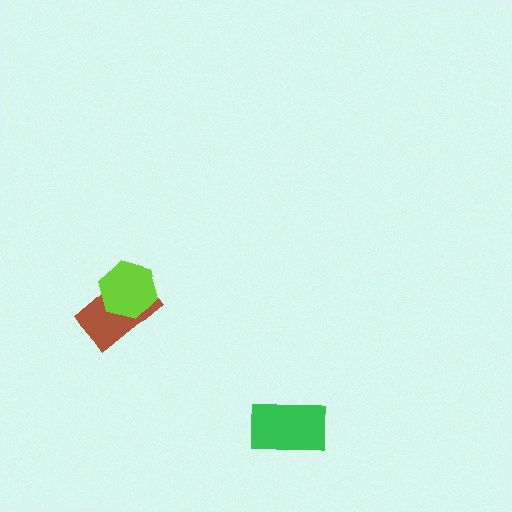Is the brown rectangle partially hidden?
Yes, it is partially covered by another shape.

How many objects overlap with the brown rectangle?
1 object overlaps with the brown rectangle.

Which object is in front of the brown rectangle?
The lime hexagon is in front of the brown rectangle.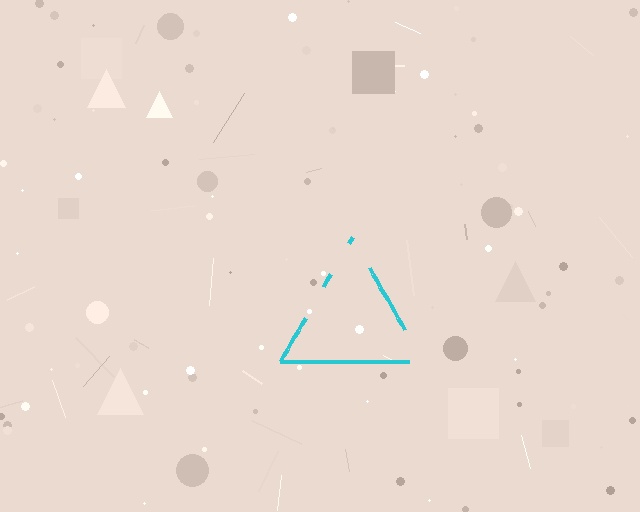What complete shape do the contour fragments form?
The contour fragments form a triangle.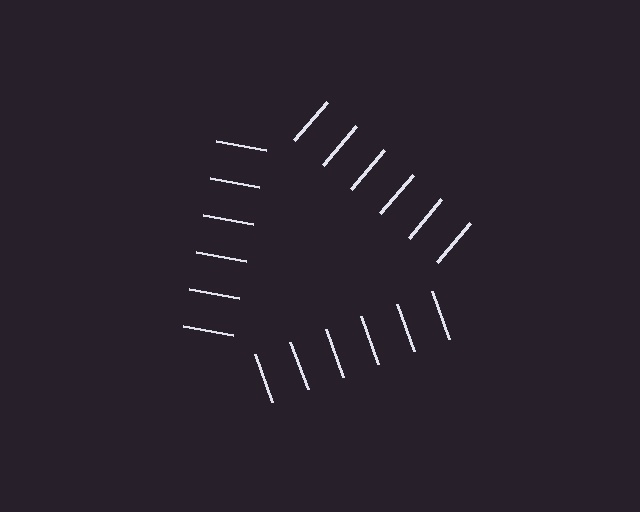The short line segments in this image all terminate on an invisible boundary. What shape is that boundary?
An illusory triangle — the line segments terminate on its edges but no continuous stroke is drawn.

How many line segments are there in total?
18 — 6 along each of the 3 edges.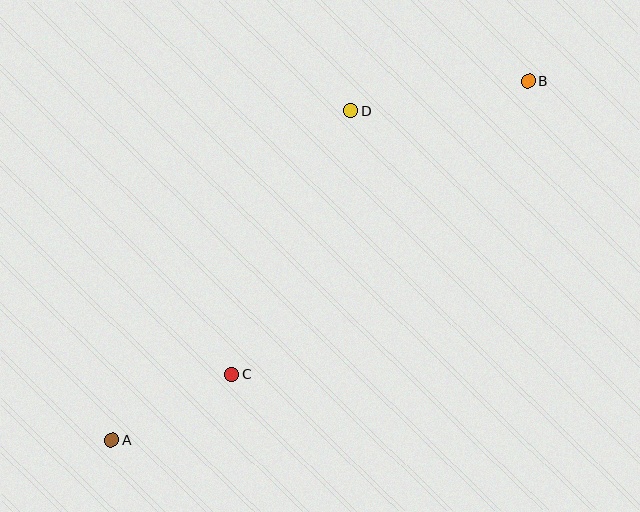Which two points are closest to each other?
Points A and C are closest to each other.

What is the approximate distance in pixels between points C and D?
The distance between C and D is approximately 289 pixels.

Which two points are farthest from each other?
Points A and B are farthest from each other.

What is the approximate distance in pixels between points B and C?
The distance between B and C is approximately 417 pixels.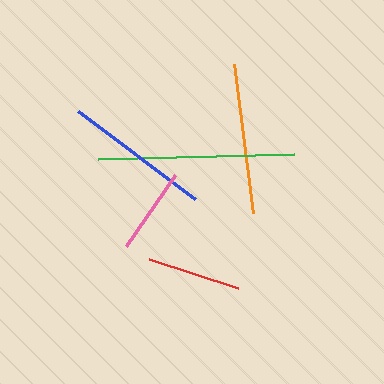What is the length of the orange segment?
The orange segment is approximately 150 pixels long.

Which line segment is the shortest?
The pink line is the shortest at approximately 86 pixels.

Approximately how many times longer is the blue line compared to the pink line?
The blue line is approximately 1.7 times the length of the pink line.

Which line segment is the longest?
The green line is the longest at approximately 196 pixels.